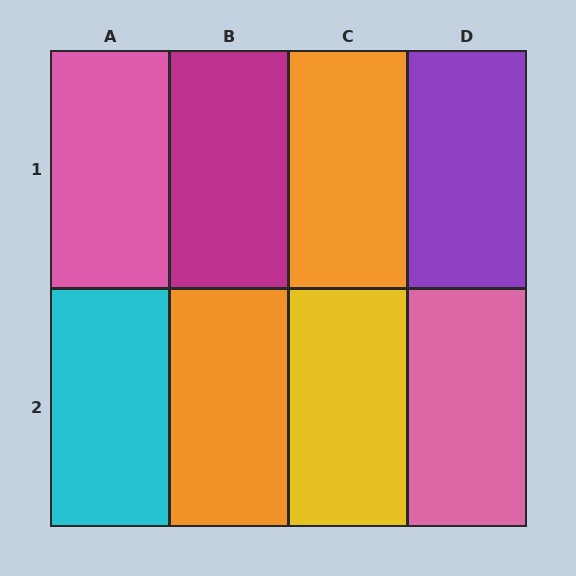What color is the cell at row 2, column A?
Cyan.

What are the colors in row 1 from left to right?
Pink, magenta, orange, purple.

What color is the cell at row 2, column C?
Yellow.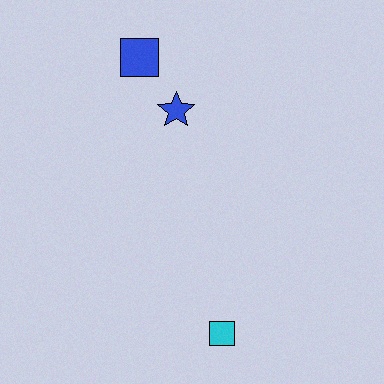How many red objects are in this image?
There are no red objects.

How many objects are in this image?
There are 3 objects.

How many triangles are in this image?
There are no triangles.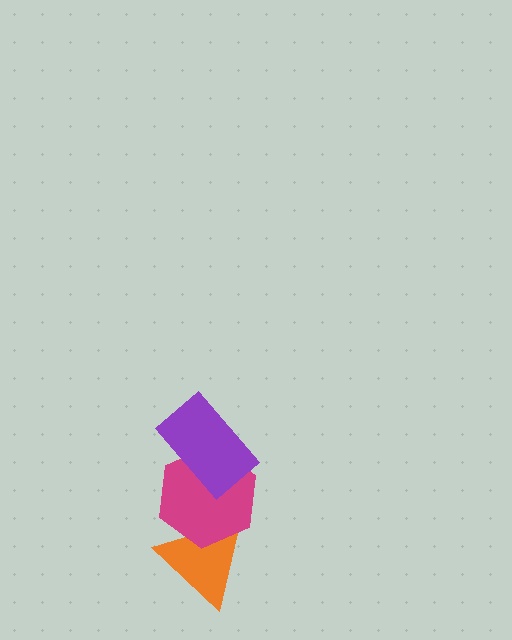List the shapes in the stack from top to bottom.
From top to bottom: the purple rectangle, the magenta hexagon, the orange triangle.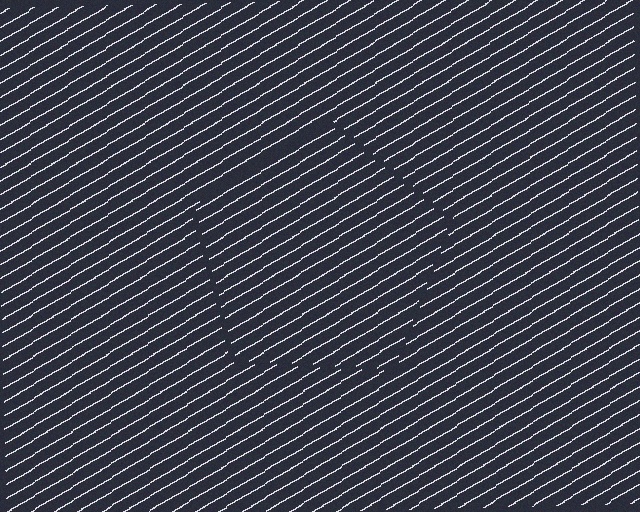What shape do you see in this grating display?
An illusory pentagon. The interior of the shape contains the same grating, shifted by half a period — the contour is defined by the phase discontinuity where line-ends from the inner and outer gratings abut.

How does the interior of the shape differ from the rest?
The interior of the shape contains the same grating, shifted by half a period — the contour is defined by the phase discontinuity where line-ends from the inner and outer gratings abut.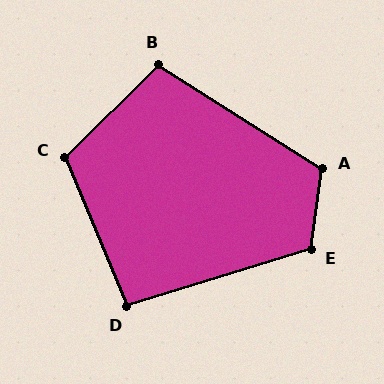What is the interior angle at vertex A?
Approximately 115 degrees (obtuse).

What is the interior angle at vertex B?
Approximately 103 degrees (obtuse).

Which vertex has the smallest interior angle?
D, at approximately 95 degrees.